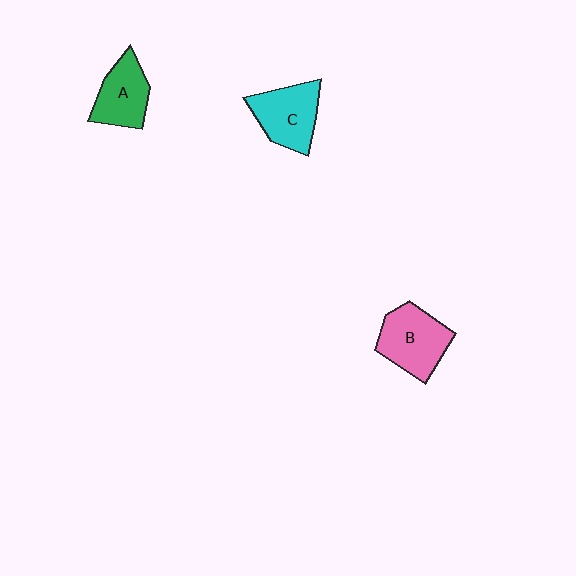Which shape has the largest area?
Shape B (pink).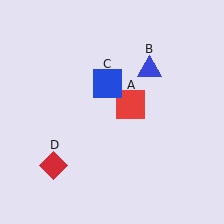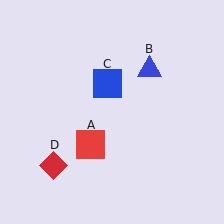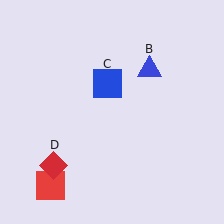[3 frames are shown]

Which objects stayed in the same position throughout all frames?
Blue triangle (object B) and blue square (object C) and red diamond (object D) remained stationary.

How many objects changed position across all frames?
1 object changed position: red square (object A).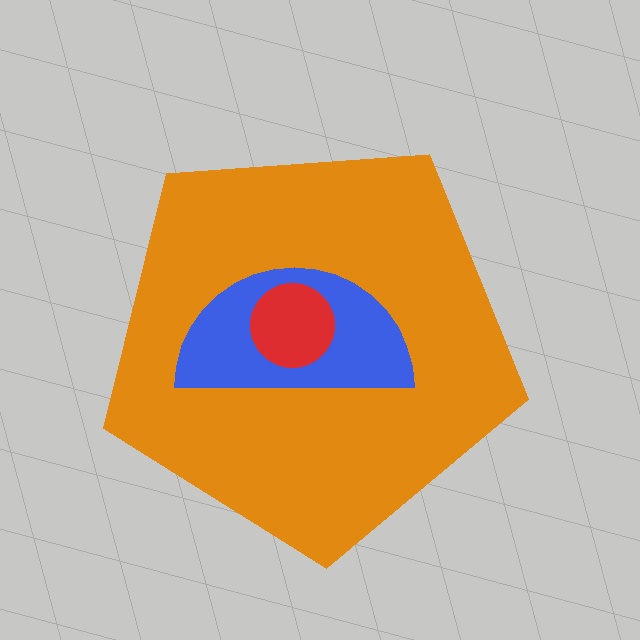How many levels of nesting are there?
3.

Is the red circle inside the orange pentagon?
Yes.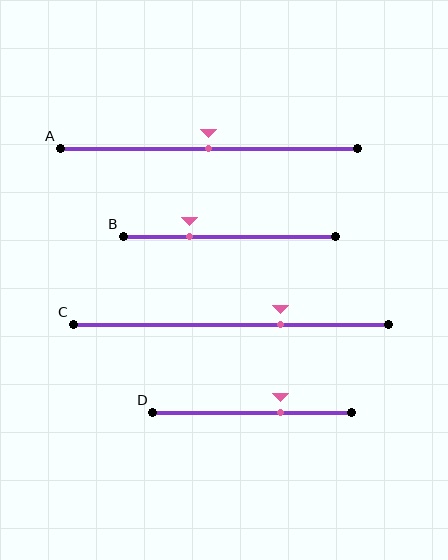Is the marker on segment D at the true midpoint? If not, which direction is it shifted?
No, the marker on segment D is shifted to the right by about 14% of the segment length.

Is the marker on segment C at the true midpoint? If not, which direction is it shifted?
No, the marker on segment C is shifted to the right by about 16% of the segment length.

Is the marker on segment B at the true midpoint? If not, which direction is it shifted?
No, the marker on segment B is shifted to the left by about 19% of the segment length.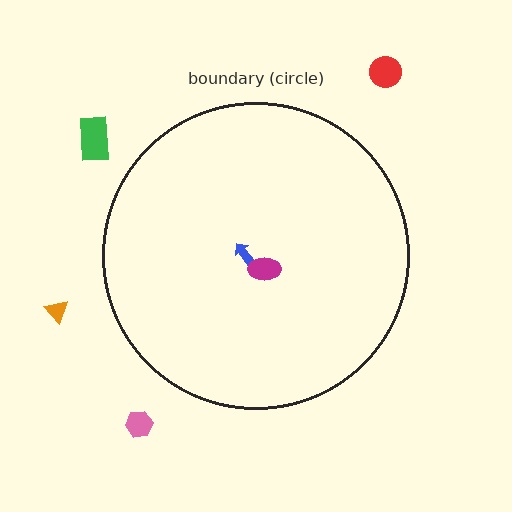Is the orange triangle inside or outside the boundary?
Outside.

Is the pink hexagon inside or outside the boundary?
Outside.